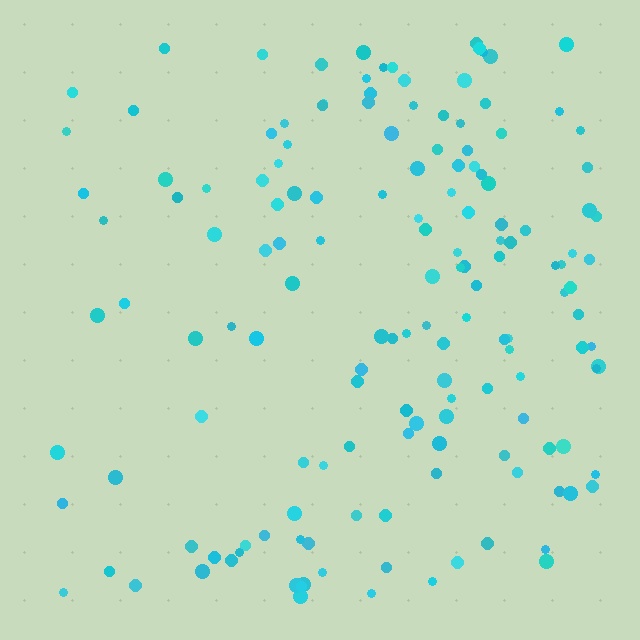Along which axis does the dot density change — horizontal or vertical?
Horizontal.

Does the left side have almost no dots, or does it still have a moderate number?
Still a moderate number, just noticeably fewer than the right.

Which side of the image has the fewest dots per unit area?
The left.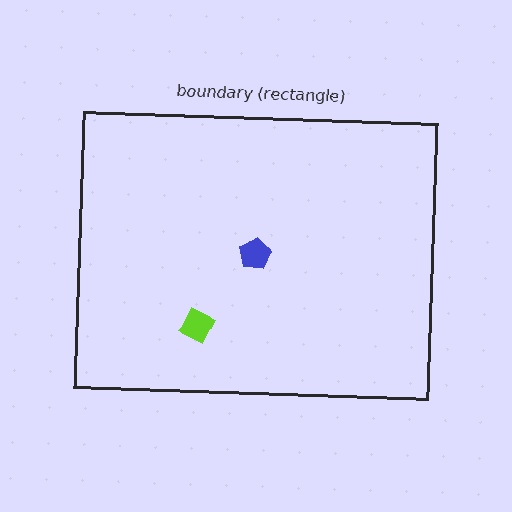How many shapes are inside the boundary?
2 inside, 0 outside.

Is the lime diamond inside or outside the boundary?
Inside.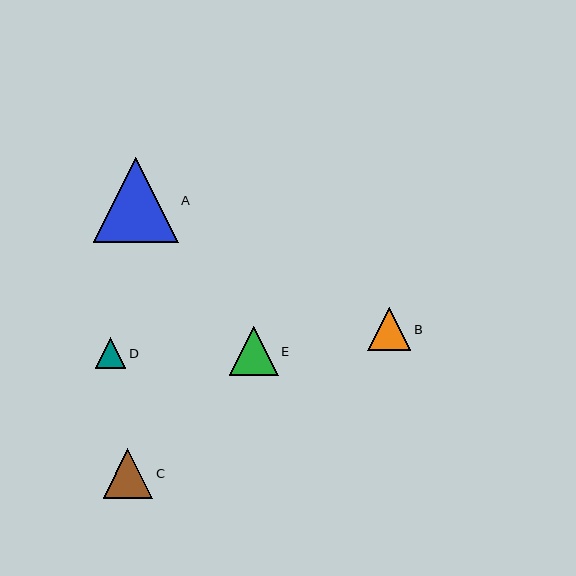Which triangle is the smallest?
Triangle D is the smallest with a size of approximately 30 pixels.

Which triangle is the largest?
Triangle A is the largest with a size of approximately 85 pixels.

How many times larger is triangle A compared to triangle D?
Triangle A is approximately 2.8 times the size of triangle D.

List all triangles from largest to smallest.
From largest to smallest: A, C, E, B, D.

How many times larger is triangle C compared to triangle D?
Triangle C is approximately 1.6 times the size of triangle D.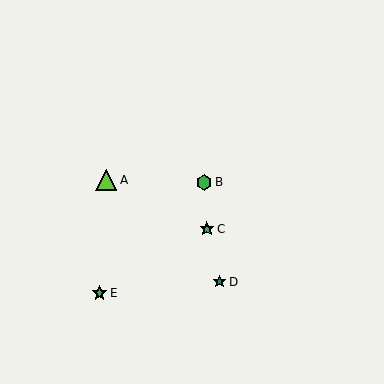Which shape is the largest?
The lime triangle (labeled A) is the largest.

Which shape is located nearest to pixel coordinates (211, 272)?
The teal star (labeled D) at (219, 282) is nearest to that location.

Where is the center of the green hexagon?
The center of the green hexagon is at (204, 182).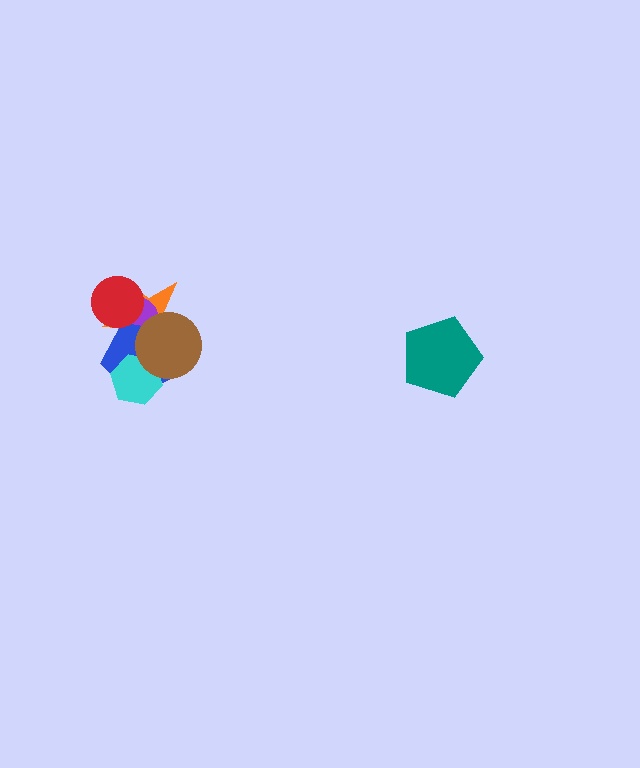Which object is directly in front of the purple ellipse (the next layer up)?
The blue pentagon is directly in front of the purple ellipse.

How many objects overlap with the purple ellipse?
4 objects overlap with the purple ellipse.